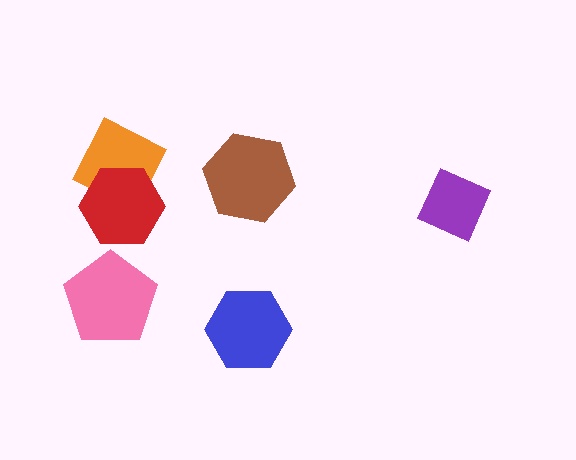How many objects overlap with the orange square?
1 object overlaps with the orange square.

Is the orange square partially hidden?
Yes, it is partially covered by another shape.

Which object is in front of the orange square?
The red hexagon is in front of the orange square.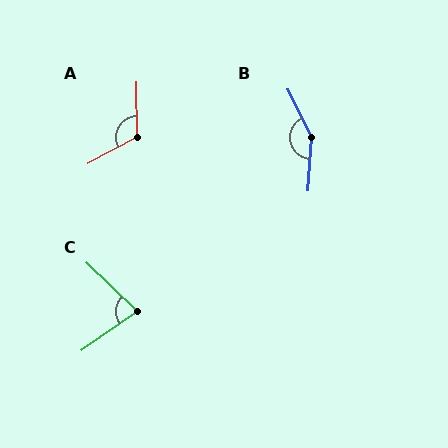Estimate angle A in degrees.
Approximately 118 degrees.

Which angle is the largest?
B, at approximately 151 degrees.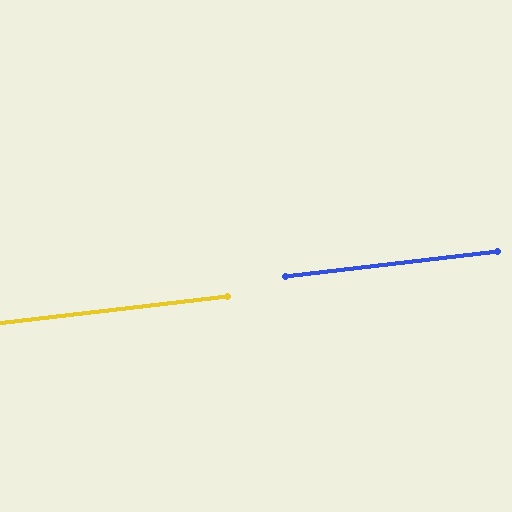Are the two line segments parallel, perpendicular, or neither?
Parallel — their directions differ by only 0.1°.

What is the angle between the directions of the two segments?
Approximately 0 degrees.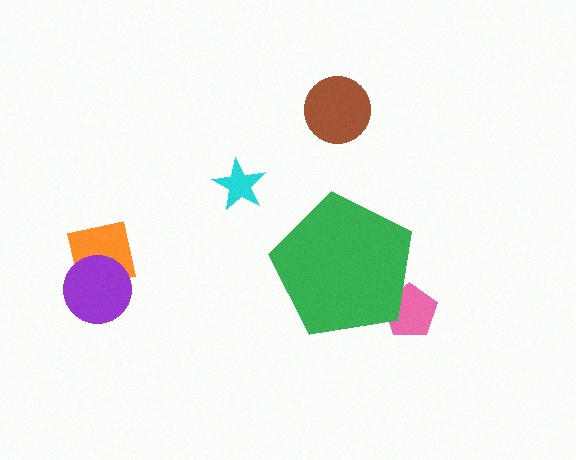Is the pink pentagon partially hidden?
Yes, the pink pentagon is partially hidden behind the green pentagon.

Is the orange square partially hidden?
No, the orange square is fully visible.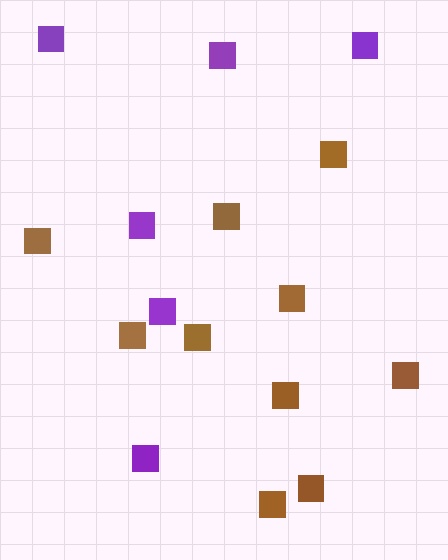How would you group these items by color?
There are 2 groups: one group of brown squares (10) and one group of purple squares (6).